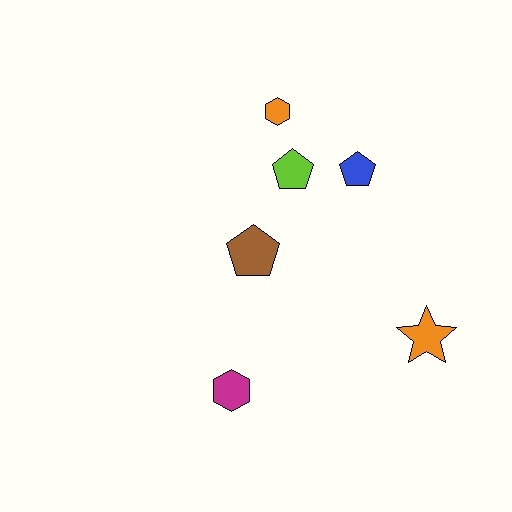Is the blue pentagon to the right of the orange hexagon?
Yes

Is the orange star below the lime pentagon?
Yes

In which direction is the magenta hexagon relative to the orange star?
The magenta hexagon is to the left of the orange star.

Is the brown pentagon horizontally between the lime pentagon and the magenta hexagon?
Yes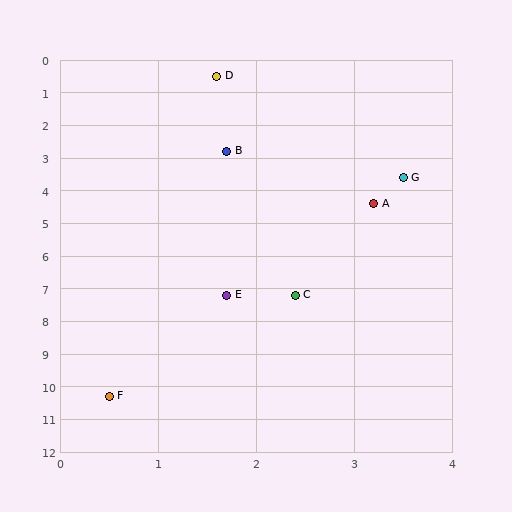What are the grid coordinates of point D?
Point D is at approximately (1.6, 0.5).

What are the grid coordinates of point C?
Point C is at approximately (2.4, 7.2).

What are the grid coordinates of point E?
Point E is at approximately (1.7, 7.2).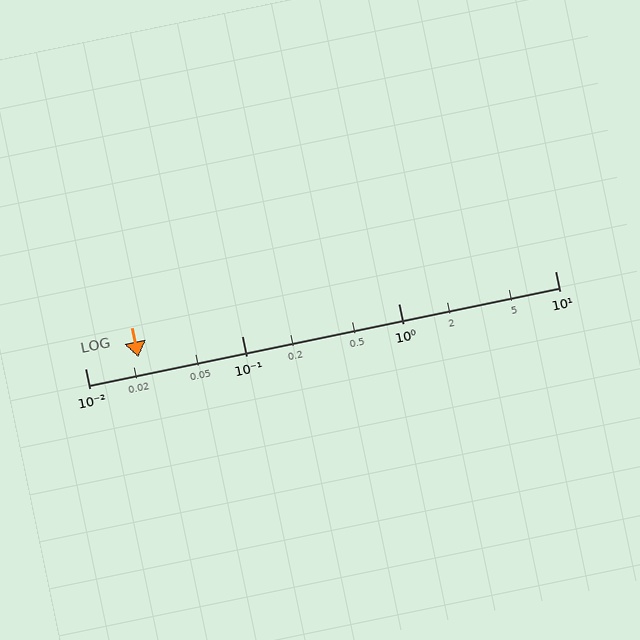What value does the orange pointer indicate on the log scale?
The pointer indicates approximately 0.022.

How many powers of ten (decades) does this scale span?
The scale spans 3 decades, from 0.01 to 10.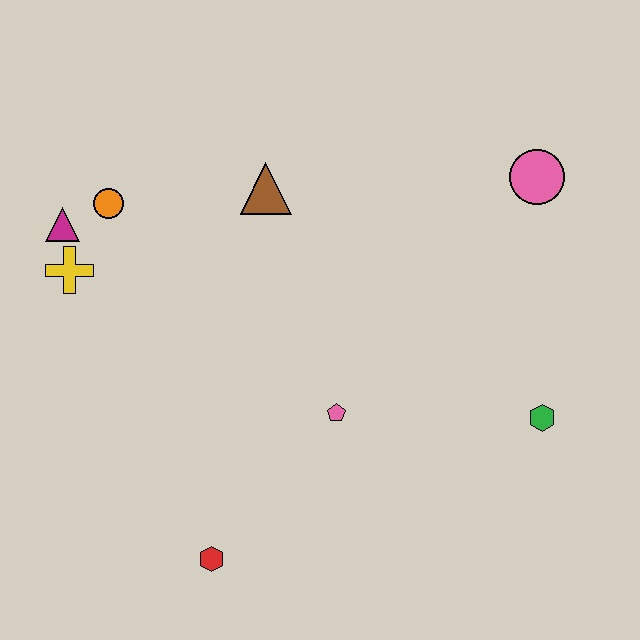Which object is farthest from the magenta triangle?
The green hexagon is farthest from the magenta triangle.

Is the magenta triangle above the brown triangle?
No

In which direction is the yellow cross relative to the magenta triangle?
The yellow cross is below the magenta triangle.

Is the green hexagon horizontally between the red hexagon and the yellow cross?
No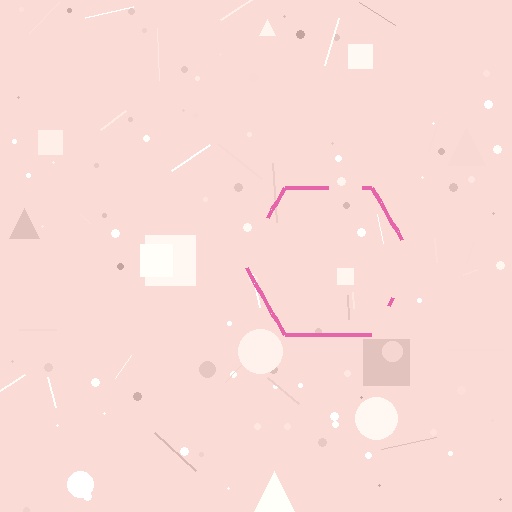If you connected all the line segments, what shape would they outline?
They would outline a hexagon.